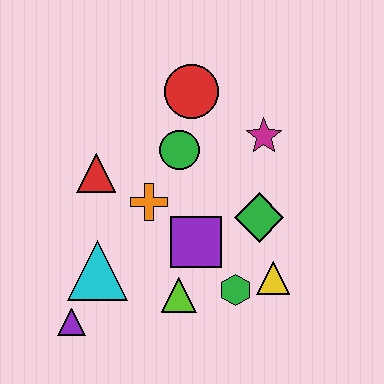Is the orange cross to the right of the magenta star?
No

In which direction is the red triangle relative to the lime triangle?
The red triangle is above the lime triangle.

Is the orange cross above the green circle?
No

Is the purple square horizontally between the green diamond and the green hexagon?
No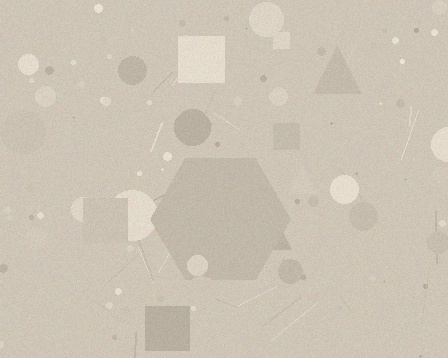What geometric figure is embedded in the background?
A hexagon is embedded in the background.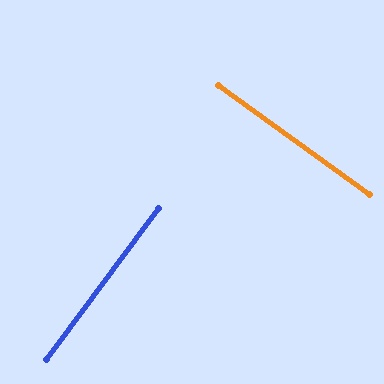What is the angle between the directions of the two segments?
Approximately 89 degrees.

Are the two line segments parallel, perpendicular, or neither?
Perpendicular — they meet at approximately 89°.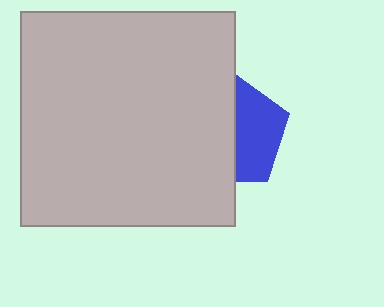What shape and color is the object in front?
The object in front is a light gray square.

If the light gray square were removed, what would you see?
You would see the complete blue pentagon.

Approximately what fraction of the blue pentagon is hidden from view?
Roughly 55% of the blue pentagon is hidden behind the light gray square.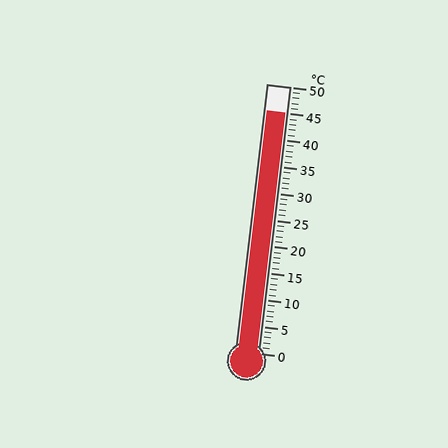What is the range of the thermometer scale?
The thermometer scale ranges from 0°C to 50°C.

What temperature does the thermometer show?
The thermometer shows approximately 45°C.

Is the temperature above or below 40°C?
The temperature is above 40°C.